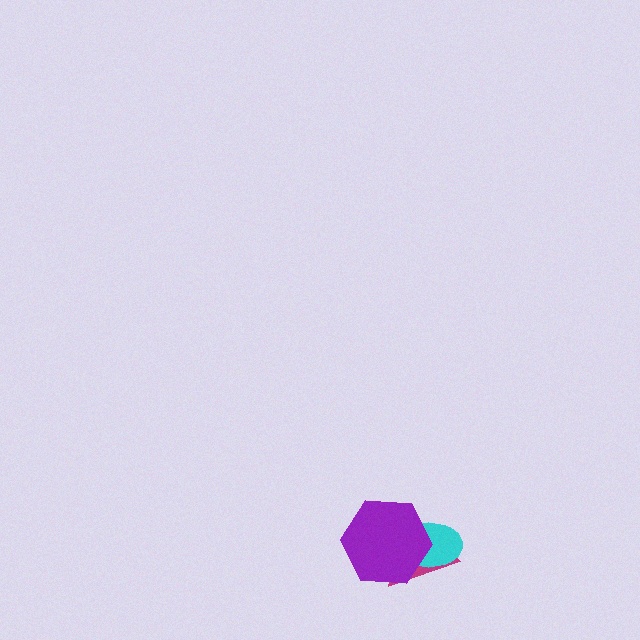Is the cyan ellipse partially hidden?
Yes, it is partially covered by another shape.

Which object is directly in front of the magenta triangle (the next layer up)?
The cyan ellipse is directly in front of the magenta triangle.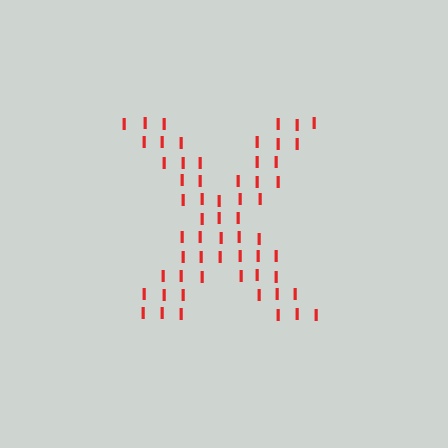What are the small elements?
The small elements are letter I's.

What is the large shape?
The large shape is the letter X.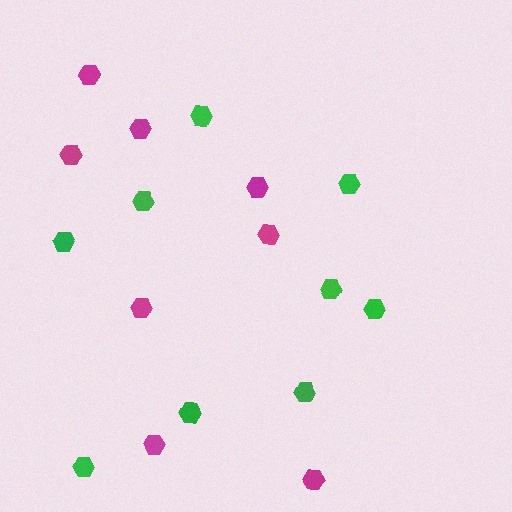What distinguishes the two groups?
There are 2 groups: one group of magenta hexagons (8) and one group of green hexagons (9).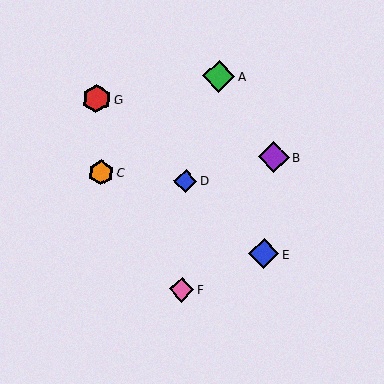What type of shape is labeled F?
Shape F is a pink diamond.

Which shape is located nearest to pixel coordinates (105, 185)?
The orange hexagon (labeled C) at (101, 173) is nearest to that location.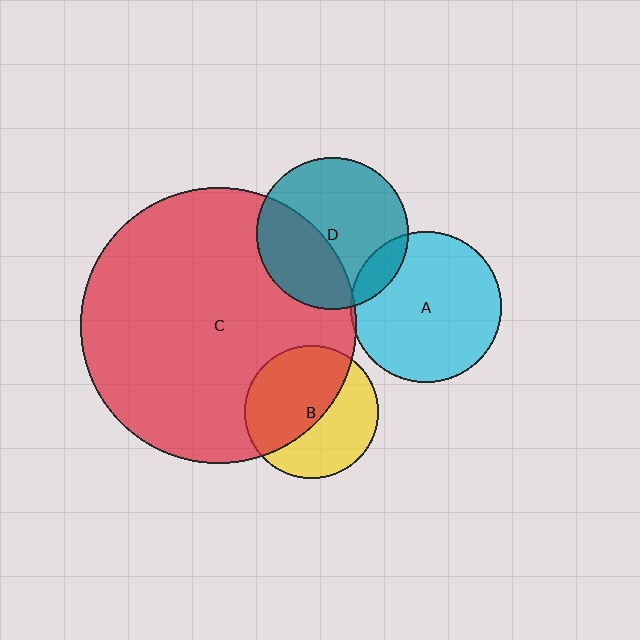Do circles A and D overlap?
Yes.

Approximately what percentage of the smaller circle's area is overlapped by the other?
Approximately 10%.